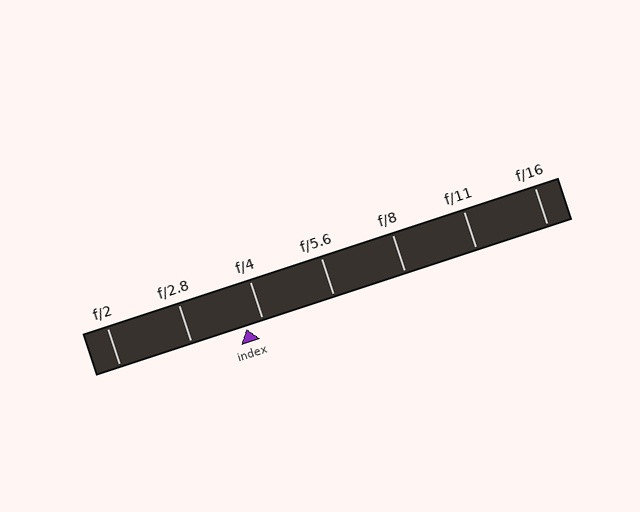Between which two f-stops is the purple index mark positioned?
The index mark is between f/2.8 and f/4.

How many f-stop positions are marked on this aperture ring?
There are 7 f-stop positions marked.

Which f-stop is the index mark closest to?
The index mark is closest to f/4.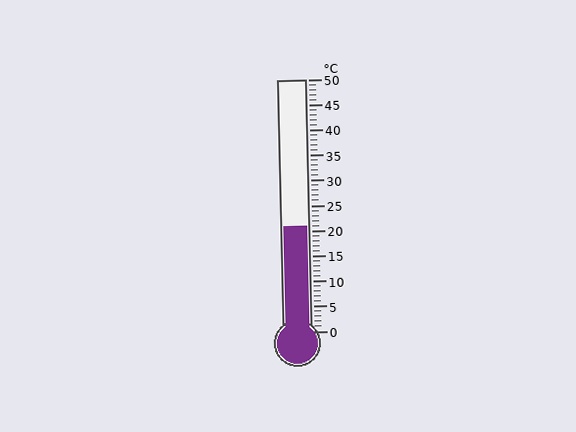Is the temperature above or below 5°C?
The temperature is above 5°C.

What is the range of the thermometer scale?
The thermometer scale ranges from 0°C to 50°C.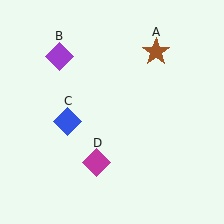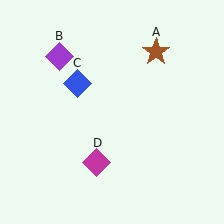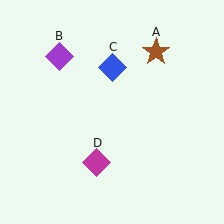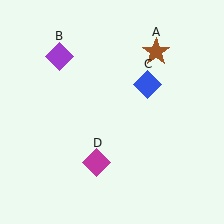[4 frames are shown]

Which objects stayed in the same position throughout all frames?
Brown star (object A) and purple diamond (object B) and magenta diamond (object D) remained stationary.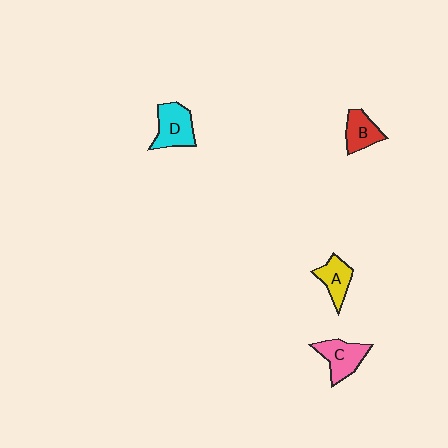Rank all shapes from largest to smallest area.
From largest to smallest: D (cyan), C (pink), B (red), A (yellow).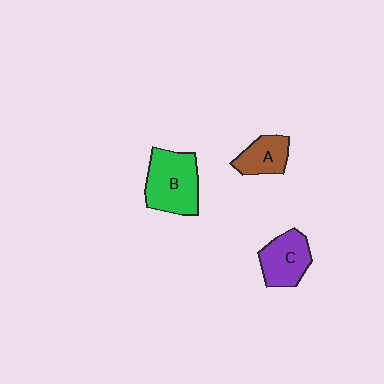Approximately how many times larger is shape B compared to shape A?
Approximately 1.8 times.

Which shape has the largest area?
Shape B (green).